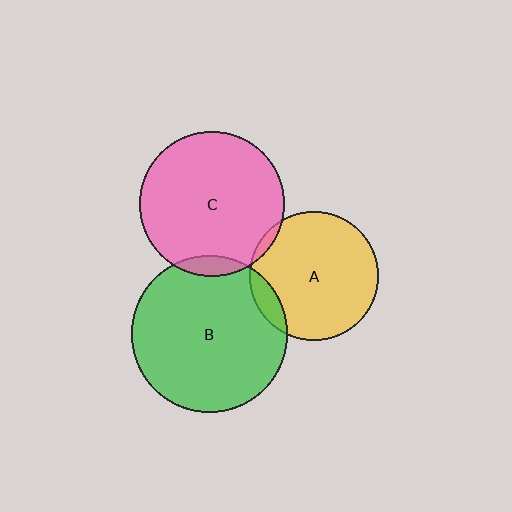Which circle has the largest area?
Circle B (green).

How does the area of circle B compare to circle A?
Approximately 1.5 times.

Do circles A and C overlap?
Yes.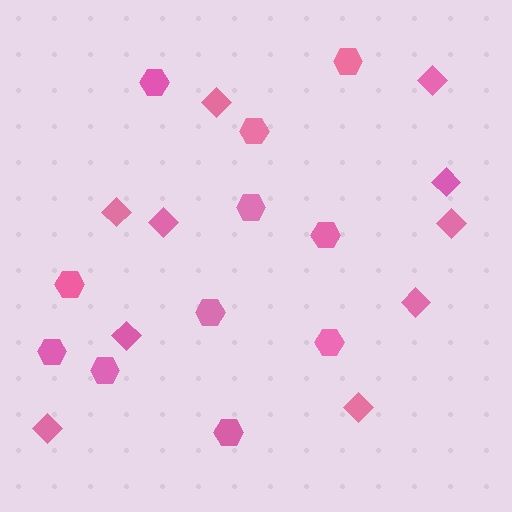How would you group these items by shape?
There are 2 groups: one group of diamonds (10) and one group of hexagons (11).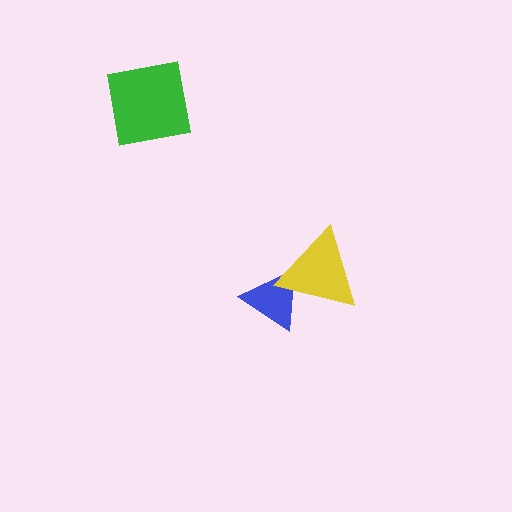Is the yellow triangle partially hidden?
No, no other shape covers it.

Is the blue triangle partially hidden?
Yes, it is partially covered by another shape.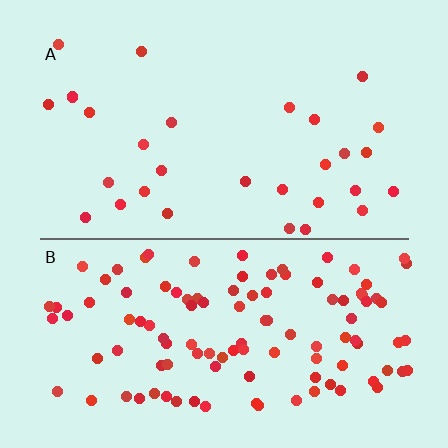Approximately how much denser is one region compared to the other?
Approximately 3.7× — region B over region A.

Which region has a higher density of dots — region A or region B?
B (the bottom).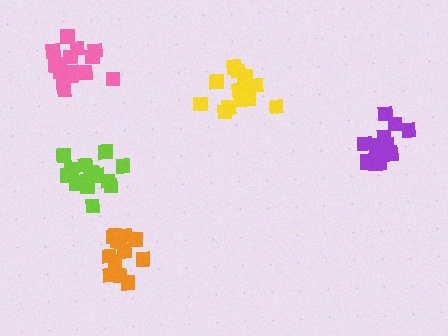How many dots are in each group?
Group 1: 14 dots, Group 2: 15 dots, Group 3: 15 dots, Group 4: 16 dots, Group 5: 13 dots (73 total).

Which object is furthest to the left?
The pink cluster is leftmost.